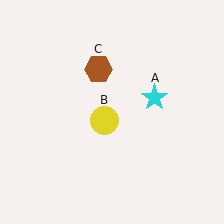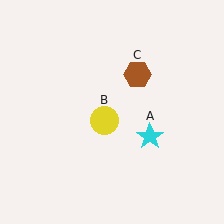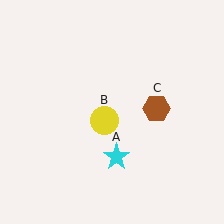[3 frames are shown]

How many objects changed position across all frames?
2 objects changed position: cyan star (object A), brown hexagon (object C).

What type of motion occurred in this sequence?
The cyan star (object A), brown hexagon (object C) rotated clockwise around the center of the scene.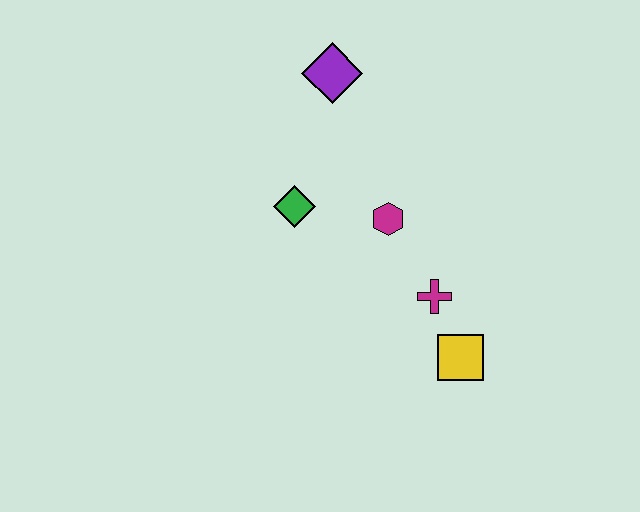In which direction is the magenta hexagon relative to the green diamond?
The magenta hexagon is to the right of the green diamond.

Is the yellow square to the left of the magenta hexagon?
No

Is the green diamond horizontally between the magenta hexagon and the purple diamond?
No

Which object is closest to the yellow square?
The magenta cross is closest to the yellow square.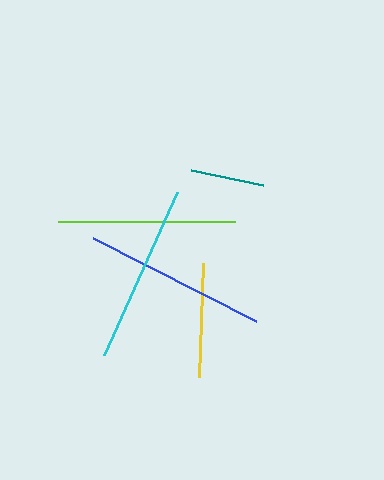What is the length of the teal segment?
The teal segment is approximately 74 pixels long.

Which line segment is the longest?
The blue line is the longest at approximately 183 pixels.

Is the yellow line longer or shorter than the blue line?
The blue line is longer than the yellow line.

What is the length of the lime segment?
The lime segment is approximately 177 pixels long.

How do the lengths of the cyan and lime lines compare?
The cyan and lime lines are approximately the same length.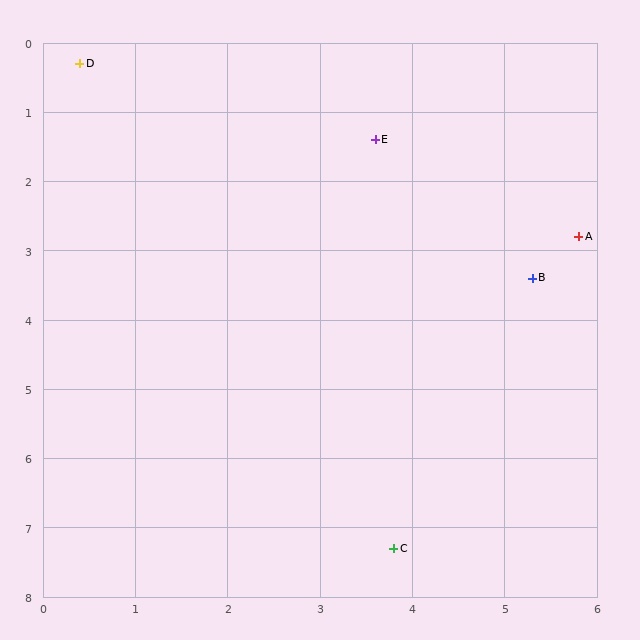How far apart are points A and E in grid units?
Points A and E are about 2.6 grid units apart.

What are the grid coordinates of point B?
Point B is at approximately (5.3, 3.4).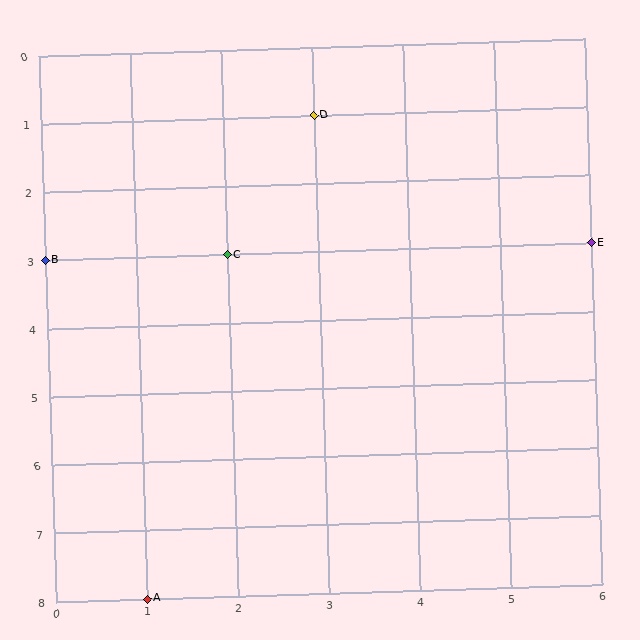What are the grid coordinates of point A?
Point A is at grid coordinates (1, 8).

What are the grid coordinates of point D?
Point D is at grid coordinates (3, 1).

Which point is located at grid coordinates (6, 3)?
Point E is at (6, 3).